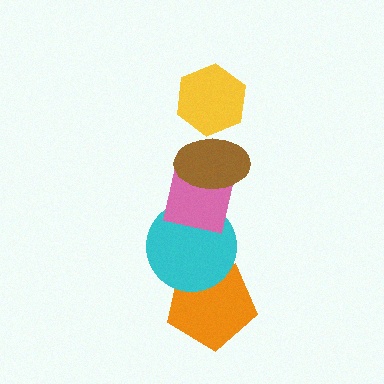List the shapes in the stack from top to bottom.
From top to bottom: the yellow hexagon, the brown ellipse, the pink square, the cyan circle, the orange pentagon.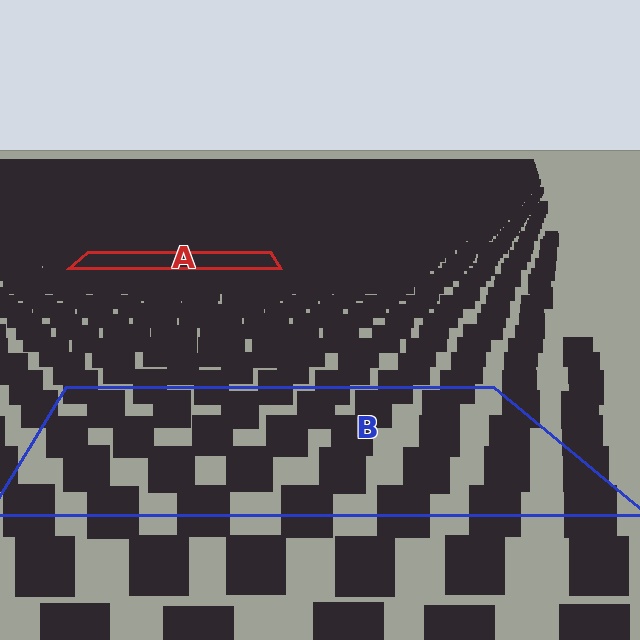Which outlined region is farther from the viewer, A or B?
Region A is farther from the viewer — the texture elements inside it appear smaller and more densely packed.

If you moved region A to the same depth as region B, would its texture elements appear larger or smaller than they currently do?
They would appear larger. At a closer depth, the same texture elements are projected at a bigger on-screen size.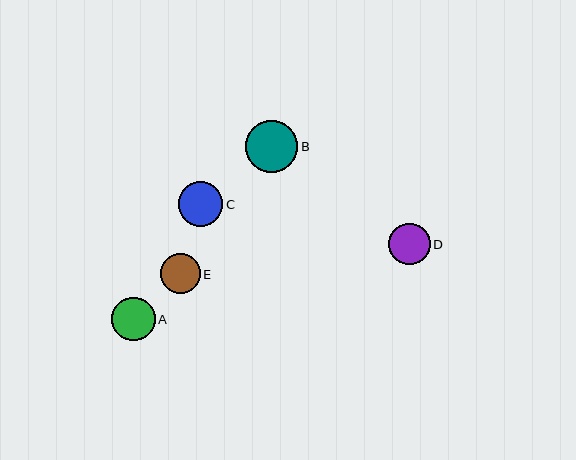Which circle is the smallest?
Circle E is the smallest with a size of approximately 40 pixels.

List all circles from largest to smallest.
From largest to smallest: B, C, A, D, E.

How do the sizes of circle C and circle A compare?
Circle C and circle A are approximately the same size.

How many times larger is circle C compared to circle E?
Circle C is approximately 1.1 times the size of circle E.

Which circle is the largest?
Circle B is the largest with a size of approximately 52 pixels.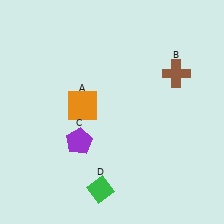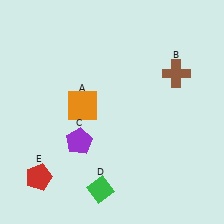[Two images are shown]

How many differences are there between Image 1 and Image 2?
There is 1 difference between the two images.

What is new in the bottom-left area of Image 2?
A red pentagon (E) was added in the bottom-left area of Image 2.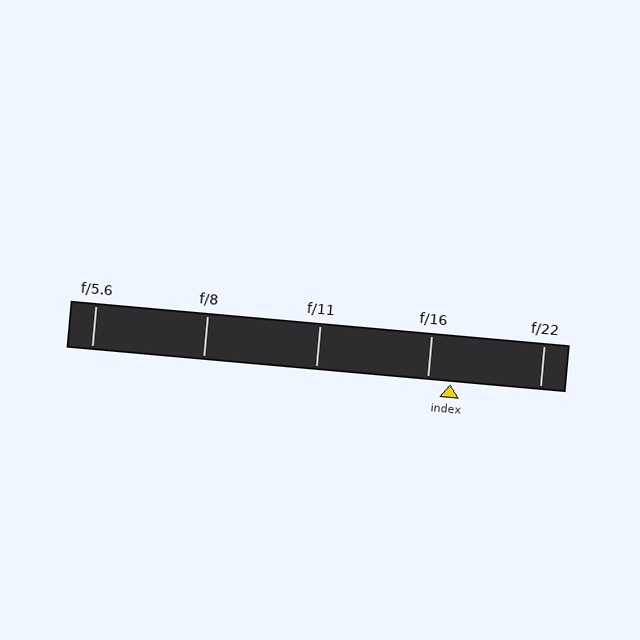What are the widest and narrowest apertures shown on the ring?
The widest aperture shown is f/5.6 and the narrowest is f/22.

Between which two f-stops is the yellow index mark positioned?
The index mark is between f/16 and f/22.